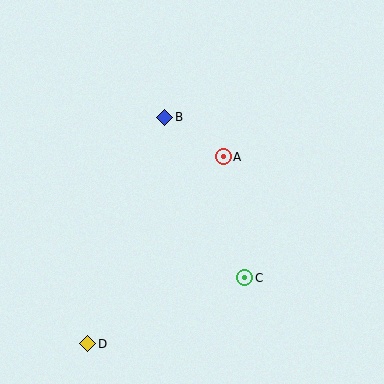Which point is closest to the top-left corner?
Point B is closest to the top-left corner.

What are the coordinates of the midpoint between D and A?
The midpoint between D and A is at (155, 250).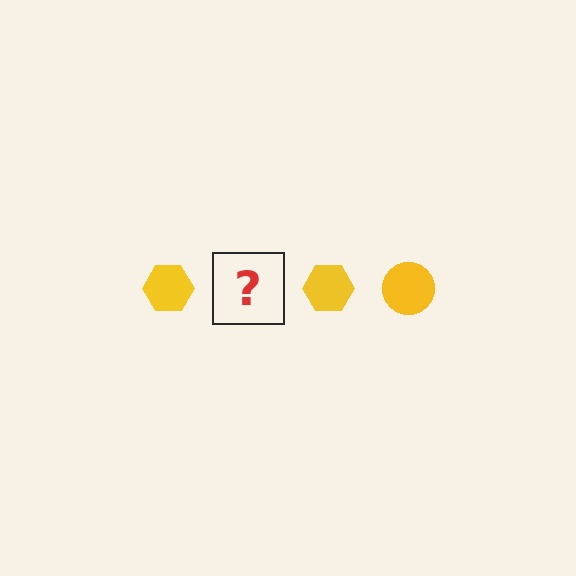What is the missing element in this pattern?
The missing element is a yellow circle.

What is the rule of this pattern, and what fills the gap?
The rule is that the pattern cycles through hexagon, circle shapes in yellow. The gap should be filled with a yellow circle.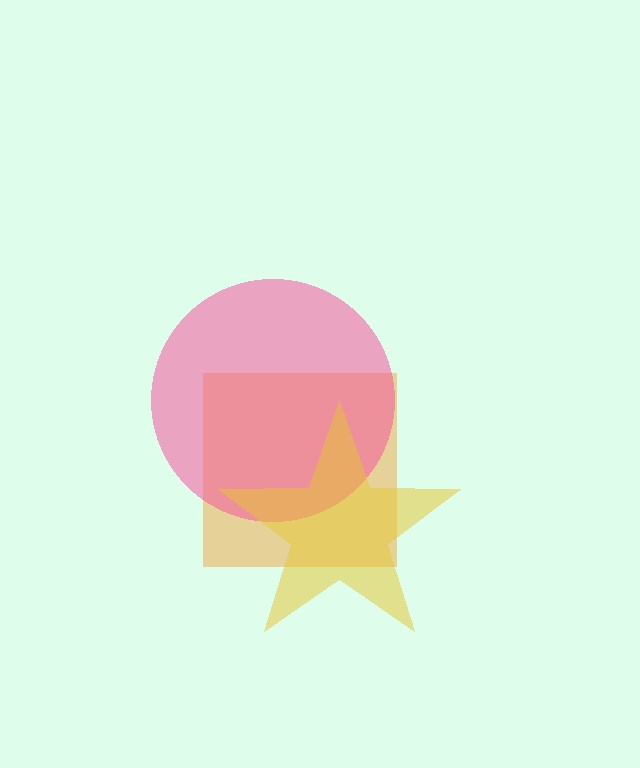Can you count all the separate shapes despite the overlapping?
Yes, there are 3 separate shapes.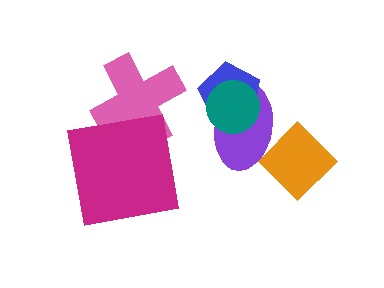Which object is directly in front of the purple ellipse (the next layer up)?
The blue pentagon is directly in front of the purple ellipse.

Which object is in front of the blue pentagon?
The teal circle is in front of the blue pentagon.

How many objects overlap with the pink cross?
1 object overlaps with the pink cross.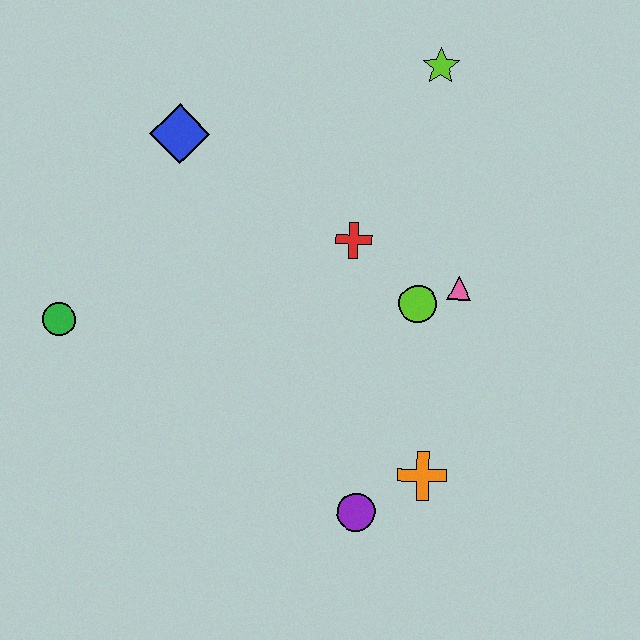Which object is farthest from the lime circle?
The green circle is farthest from the lime circle.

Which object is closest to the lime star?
The red cross is closest to the lime star.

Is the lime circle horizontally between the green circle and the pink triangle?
Yes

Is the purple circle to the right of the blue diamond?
Yes